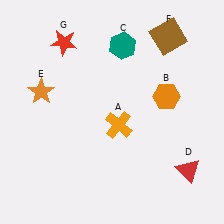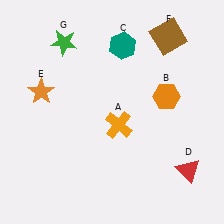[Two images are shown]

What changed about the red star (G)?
In Image 1, G is red. In Image 2, it changed to green.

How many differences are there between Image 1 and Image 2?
There is 1 difference between the two images.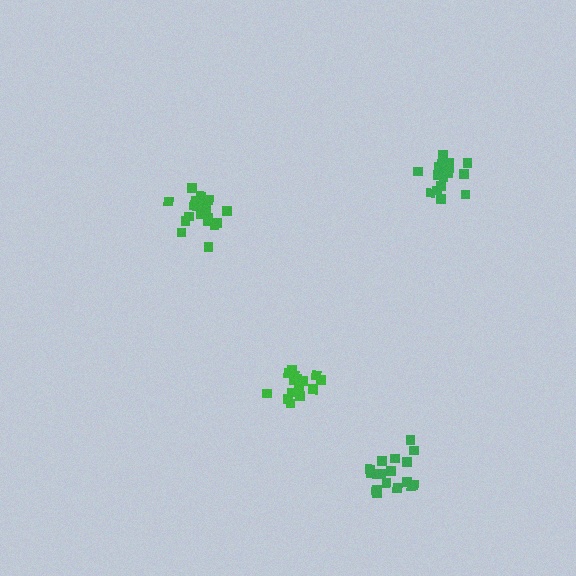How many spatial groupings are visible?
There are 4 spatial groupings.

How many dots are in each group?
Group 1: 20 dots, Group 2: 18 dots, Group 3: 16 dots, Group 4: 18 dots (72 total).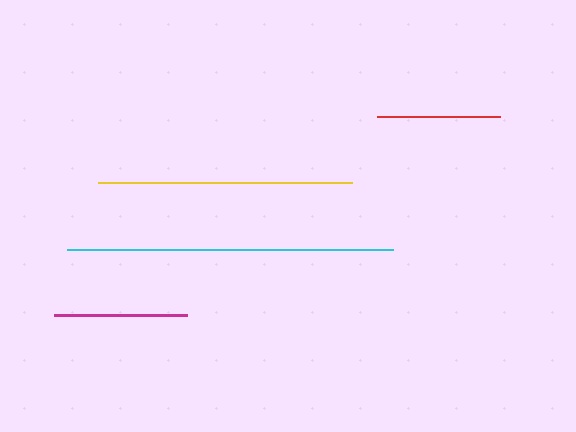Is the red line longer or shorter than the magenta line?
The magenta line is longer than the red line.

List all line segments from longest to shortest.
From longest to shortest: cyan, yellow, magenta, red.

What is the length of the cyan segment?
The cyan segment is approximately 326 pixels long.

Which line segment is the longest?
The cyan line is the longest at approximately 326 pixels.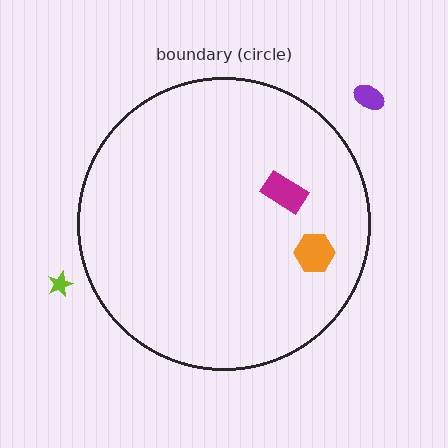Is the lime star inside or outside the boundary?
Outside.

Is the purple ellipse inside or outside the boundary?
Outside.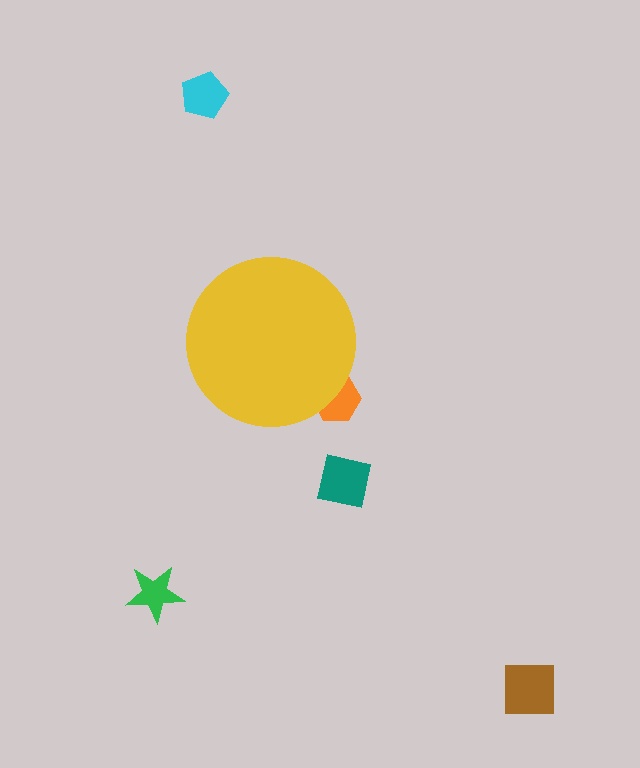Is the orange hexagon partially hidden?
Yes, the orange hexagon is partially hidden behind the yellow circle.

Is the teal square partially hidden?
No, the teal square is fully visible.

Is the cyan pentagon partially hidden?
No, the cyan pentagon is fully visible.